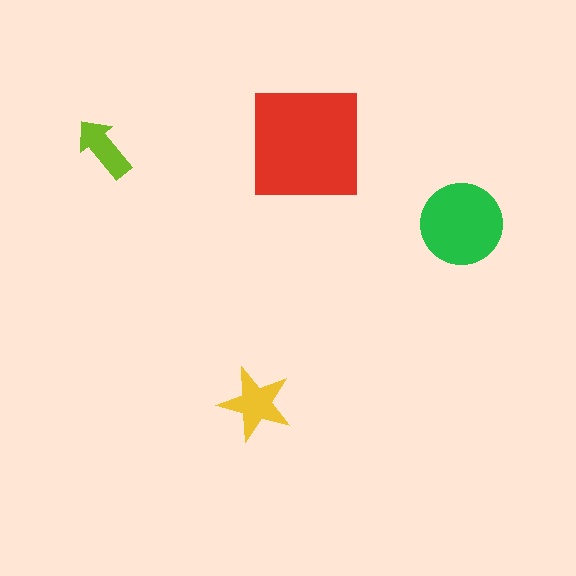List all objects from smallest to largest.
The lime arrow, the yellow star, the green circle, the red square.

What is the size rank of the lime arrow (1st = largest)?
4th.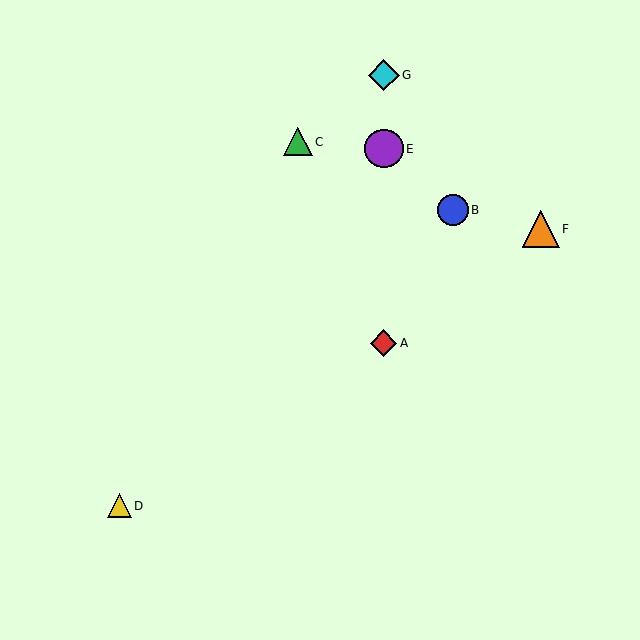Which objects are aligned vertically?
Objects A, E, G are aligned vertically.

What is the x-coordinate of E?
Object E is at x≈384.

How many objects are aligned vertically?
3 objects (A, E, G) are aligned vertically.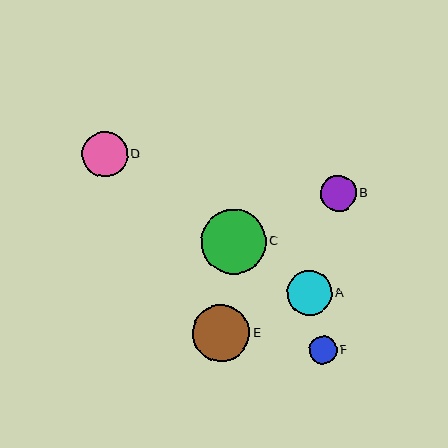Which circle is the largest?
Circle C is the largest with a size of approximately 65 pixels.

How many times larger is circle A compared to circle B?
Circle A is approximately 1.3 times the size of circle B.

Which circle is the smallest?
Circle F is the smallest with a size of approximately 28 pixels.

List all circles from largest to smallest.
From largest to smallest: C, E, A, D, B, F.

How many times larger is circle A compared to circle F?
Circle A is approximately 1.6 times the size of circle F.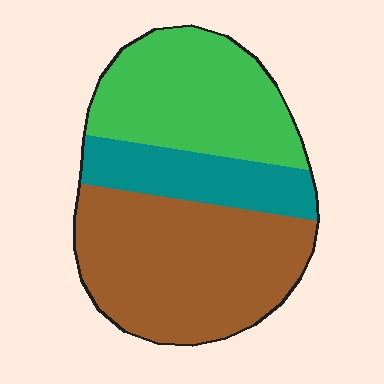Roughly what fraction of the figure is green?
Green covers 34% of the figure.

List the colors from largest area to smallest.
From largest to smallest: brown, green, teal.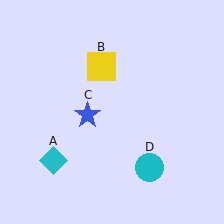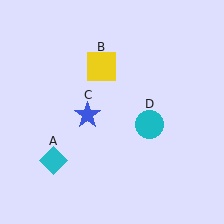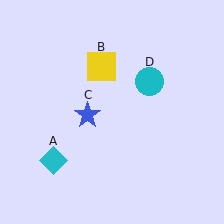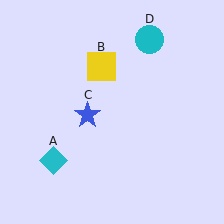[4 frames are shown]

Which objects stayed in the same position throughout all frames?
Cyan diamond (object A) and yellow square (object B) and blue star (object C) remained stationary.